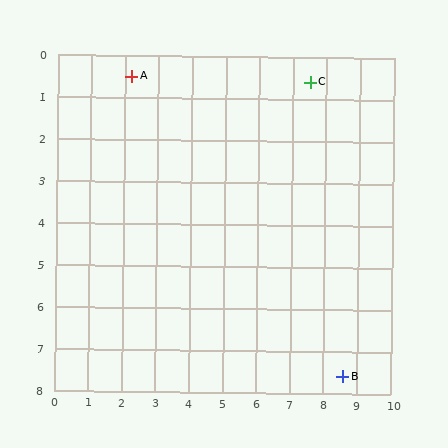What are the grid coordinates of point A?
Point A is at approximately (2.2, 0.5).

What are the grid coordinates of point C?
Point C is at approximately (7.5, 0.6).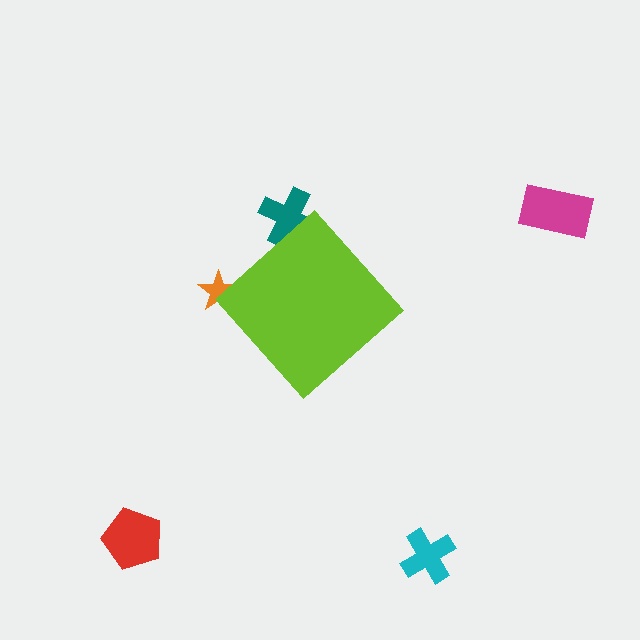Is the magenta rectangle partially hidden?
No, the magenta rectangle is fully visible.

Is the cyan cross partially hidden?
No, the cyan cross is fully visible.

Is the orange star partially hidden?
Yes, the orange star is partially hidden behind the lime diamond.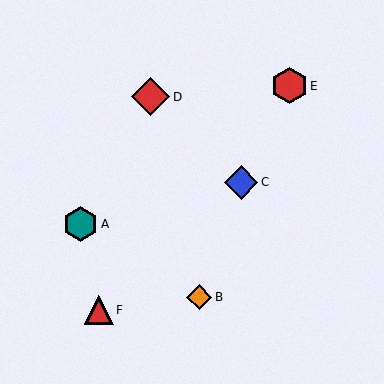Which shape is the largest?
The red diamond (labeled D) is the largest.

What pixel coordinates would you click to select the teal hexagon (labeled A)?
Click at (80, 224) to select the teal hexagon A.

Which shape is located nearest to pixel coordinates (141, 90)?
The red diamond (labeled D) at (151, 97) is nearest to that location.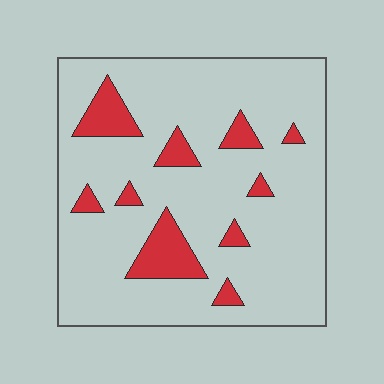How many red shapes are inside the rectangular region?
10.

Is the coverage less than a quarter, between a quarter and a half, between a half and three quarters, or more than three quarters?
Less than a quarter.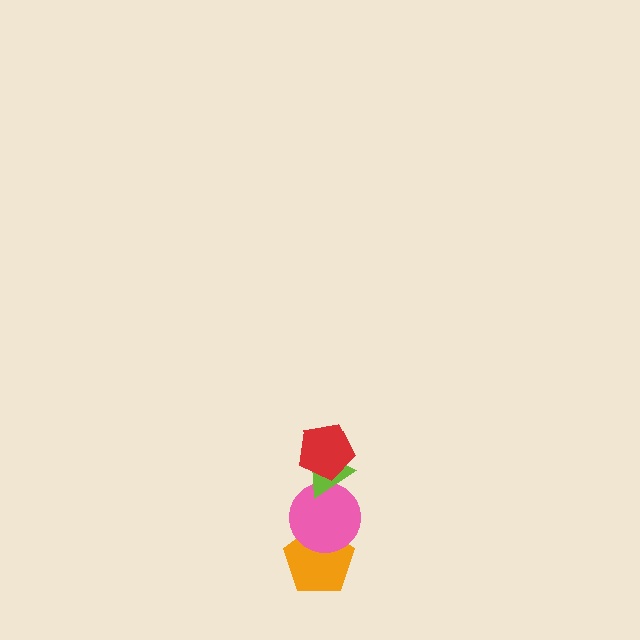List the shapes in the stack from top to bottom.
From top to bottom: the red pentagon, the lime triangle, the pink circle, the orange pentagon.